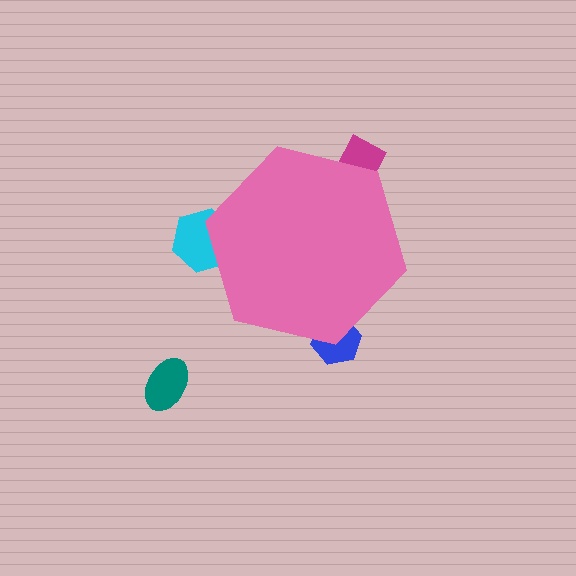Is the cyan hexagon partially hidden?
Yes, the cyan hexagon is partially hidden behind the pink hexagon.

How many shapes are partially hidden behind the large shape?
3 shapes are partially hidden.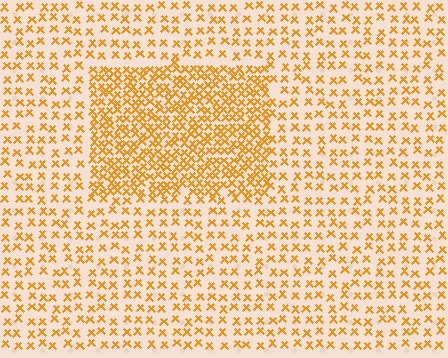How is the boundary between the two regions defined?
The boundary is defined by a change in element density (approximately 2.2x ratio). All elements are the same color, size, and shape.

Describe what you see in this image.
The image contains small orange elements arranged at two different densities. A rectangle-shaped region is visible where the elements are more densely packed than the surrounding area.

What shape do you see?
I see a rectangle.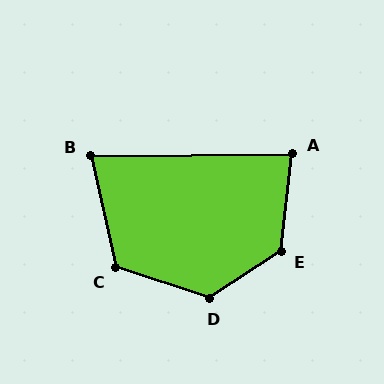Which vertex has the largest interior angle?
E, at approximately 129 degrees.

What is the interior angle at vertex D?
Approximately 129 degrees (obtuse).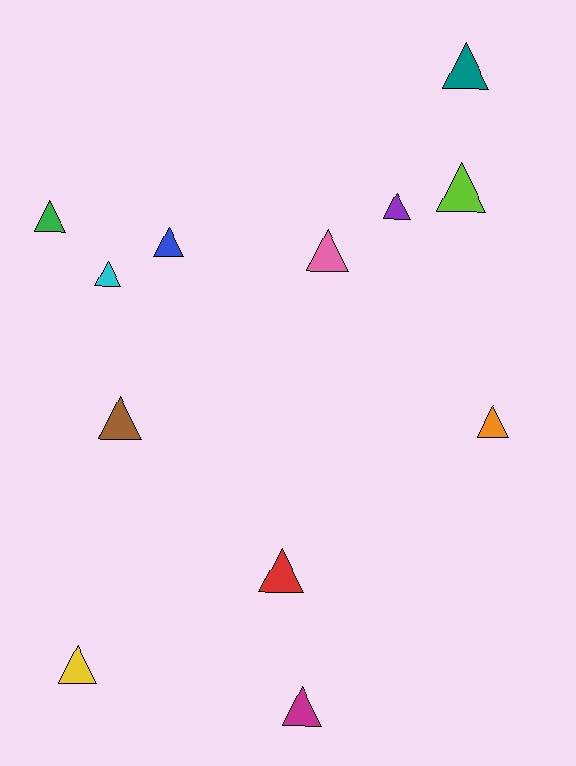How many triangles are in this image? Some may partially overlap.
There are 12 triangles.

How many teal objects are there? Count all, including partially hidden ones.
There is 1 teal object.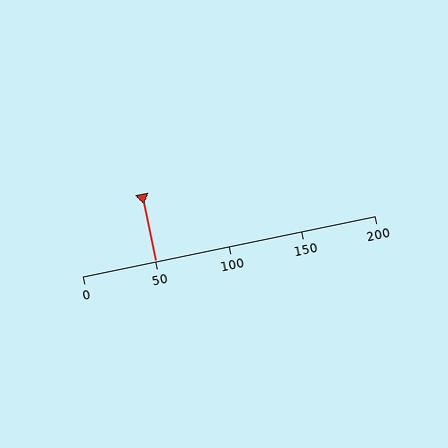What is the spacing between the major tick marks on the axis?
The major ticks are spaced 50 apart.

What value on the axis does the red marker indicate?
The marker indicates approximately 50.